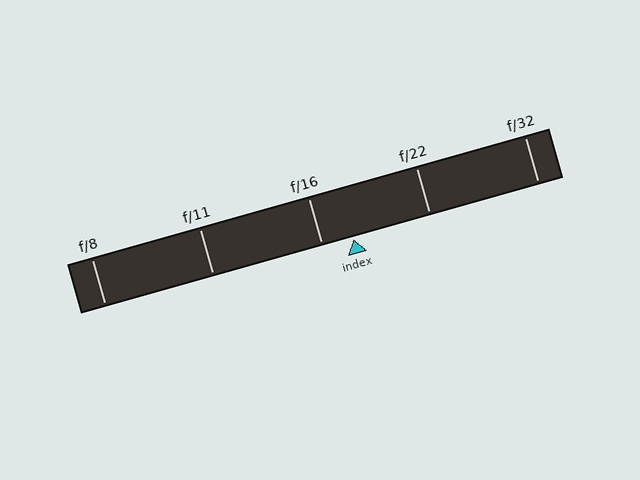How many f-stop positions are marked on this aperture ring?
There are 5 f-stop positions marked.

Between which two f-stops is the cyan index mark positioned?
The index mark is between f/16 and f/22.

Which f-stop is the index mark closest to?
The index mark is closest to f/16.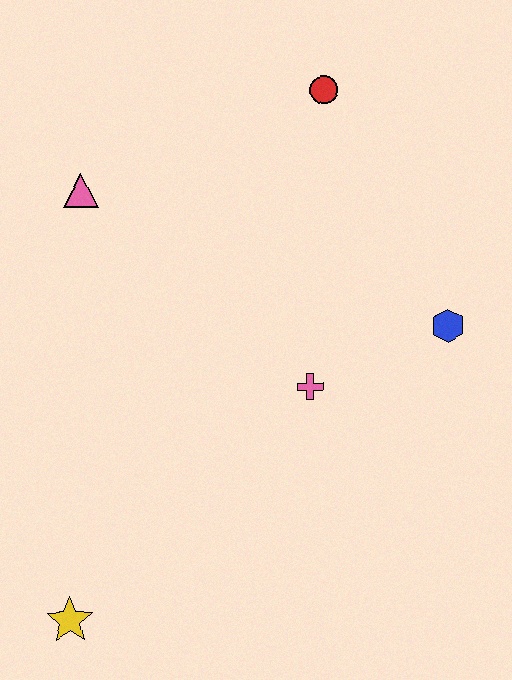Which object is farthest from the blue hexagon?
The yellow star is farthest from the blue hexagon.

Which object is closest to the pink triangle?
The red circle is closest to the pink triangle.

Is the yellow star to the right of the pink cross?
No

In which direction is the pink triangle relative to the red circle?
The pink triangle is to the left of the red circle.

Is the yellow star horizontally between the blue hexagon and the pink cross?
No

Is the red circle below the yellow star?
No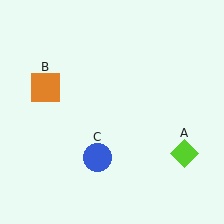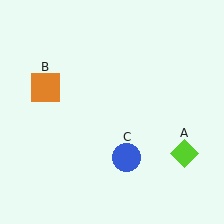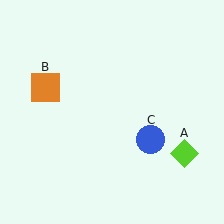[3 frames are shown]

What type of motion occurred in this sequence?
The blue circle (object C) rotated counterclockwise around the center of the scene.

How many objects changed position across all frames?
1 object changed position: blue circle (object C).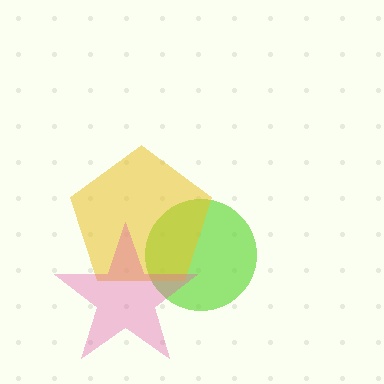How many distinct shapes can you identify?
There are 3 distinct shapes: a lime circle, a yellow pentagon, a pink star.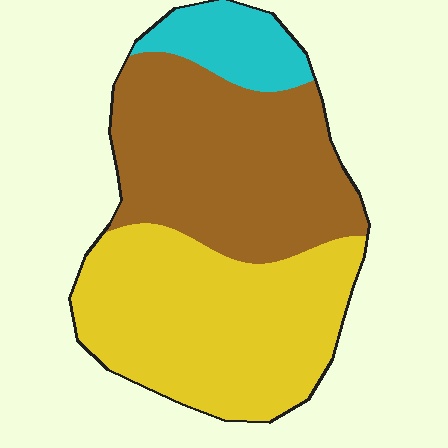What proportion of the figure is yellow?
Yellow takes up between a third and a half of the figure.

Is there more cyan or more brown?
Brown.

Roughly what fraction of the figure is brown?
Brown covers 43% of the figure.